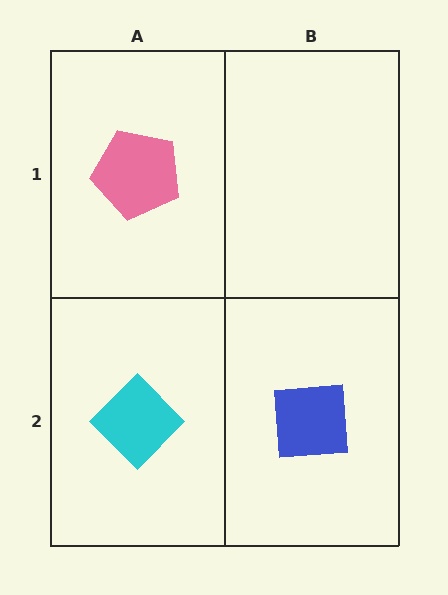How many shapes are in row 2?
2 shapes.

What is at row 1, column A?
A pink pentagon.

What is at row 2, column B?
A blue square.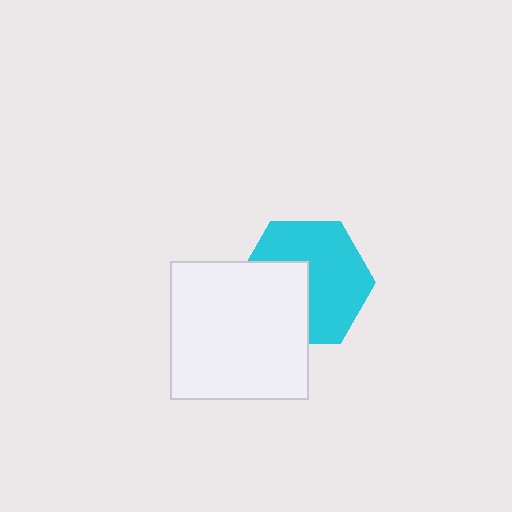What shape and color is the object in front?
The object in front is a white square.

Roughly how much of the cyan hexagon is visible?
About half of it is visible (roughly 62%).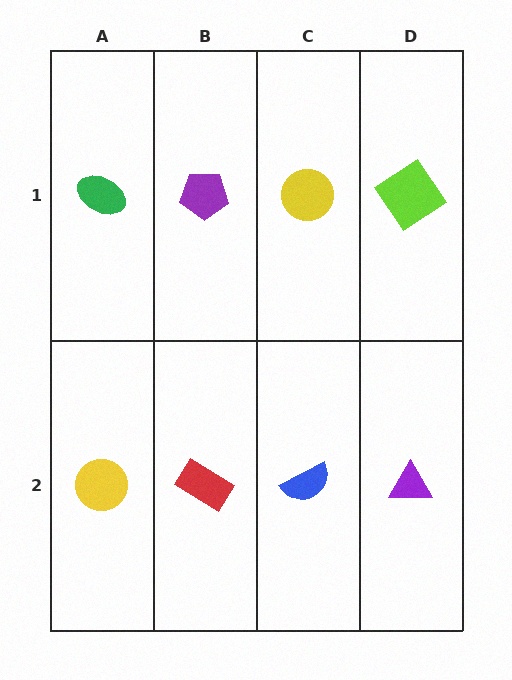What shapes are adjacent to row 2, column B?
A purple pentagon (row 1, column B), a yellow circle (row 2, column A), a blue semicircle (row 2, column C).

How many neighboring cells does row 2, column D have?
2.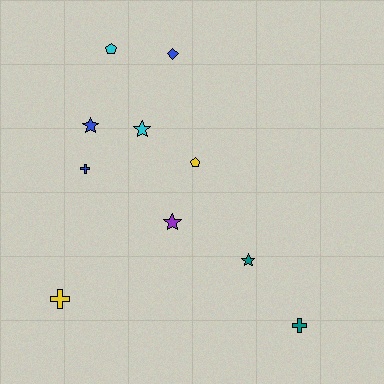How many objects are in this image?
There are 10 objects.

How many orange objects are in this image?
There are no orange objects.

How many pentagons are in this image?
There are 2 pentagons.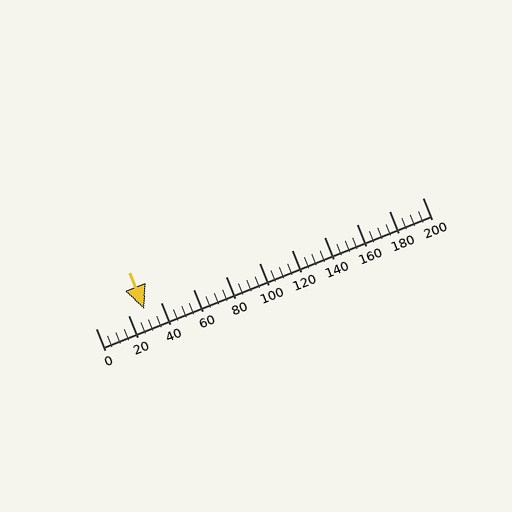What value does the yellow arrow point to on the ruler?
The yellow arrow points to approximately 30.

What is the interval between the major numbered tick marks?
The major tick marks are spaced 20 units apart.